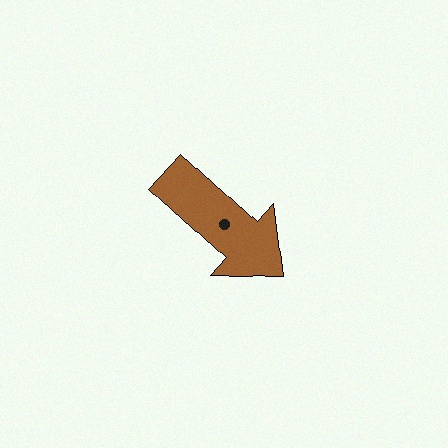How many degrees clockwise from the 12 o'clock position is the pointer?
Approximately 132 degrees.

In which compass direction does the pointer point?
Southeast.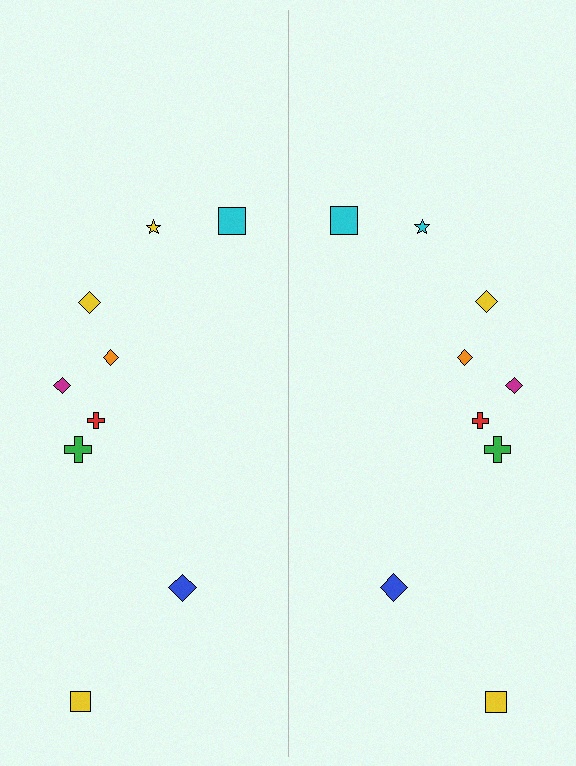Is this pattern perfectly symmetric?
No, the pattern is not perfectly symmetric. The cyan star on the right side breaks the symmetry — its mirror counterpart is yellow.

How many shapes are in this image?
There are 18 shapes in this image.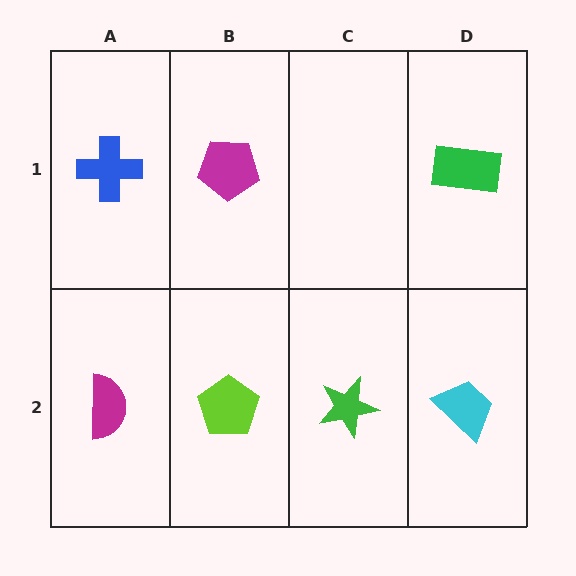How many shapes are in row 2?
4 shapes.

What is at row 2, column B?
A lime pentagon.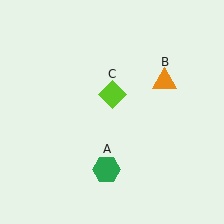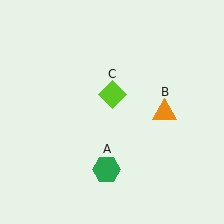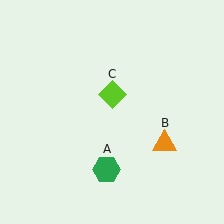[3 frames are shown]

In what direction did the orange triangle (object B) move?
The orange triangle (object B) moved down.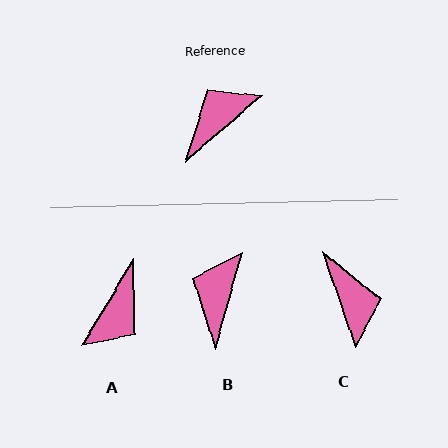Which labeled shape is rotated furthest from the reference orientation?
A, about 162 degrees away.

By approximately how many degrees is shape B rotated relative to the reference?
Approximately 34 degrees counter-clockwise.